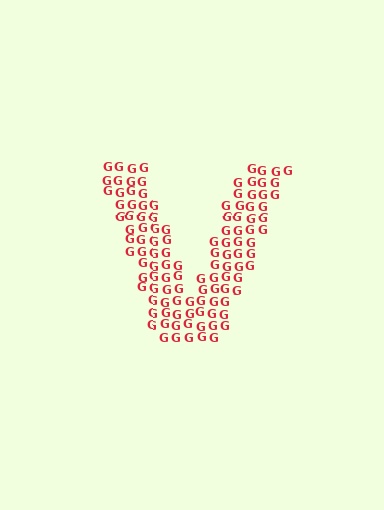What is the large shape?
The large shape is the letter V.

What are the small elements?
The small elements are letter G's.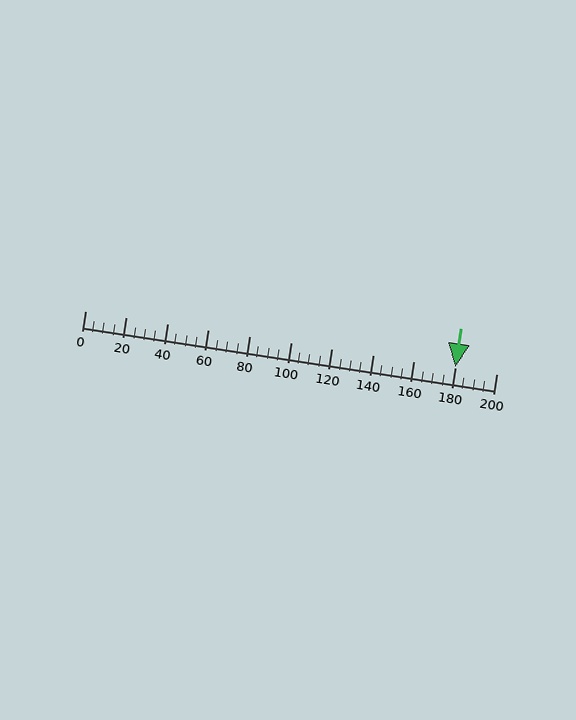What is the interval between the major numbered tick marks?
The major tick marks are spaced 20 units apart.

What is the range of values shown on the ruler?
The ruler shows values from 0 to 200.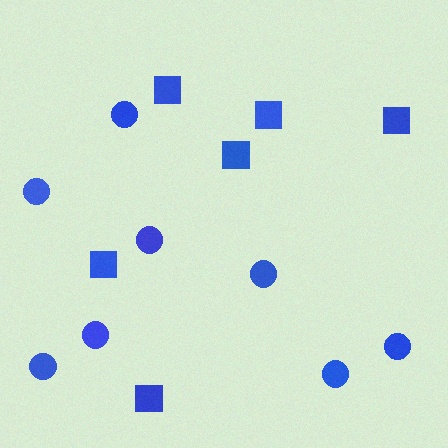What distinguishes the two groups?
There are 2 groups: one group of squares (6) and one group of circles (8).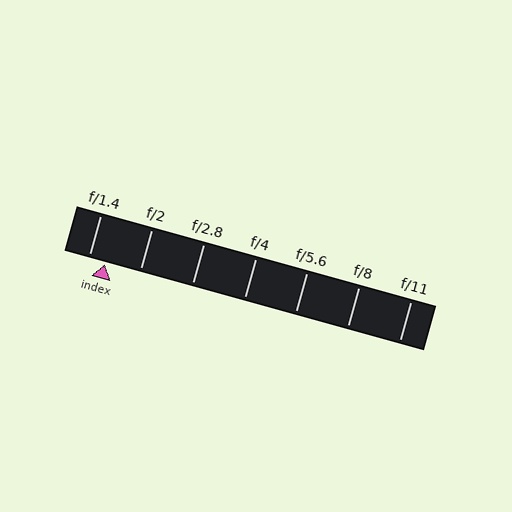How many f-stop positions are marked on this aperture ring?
There are 7 f-stop positions marked.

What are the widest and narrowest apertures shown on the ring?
The widest aperture shown is f/1.4 and the narrowest is f/11.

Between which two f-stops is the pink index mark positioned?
The index mark is between f/1.4 and f/2.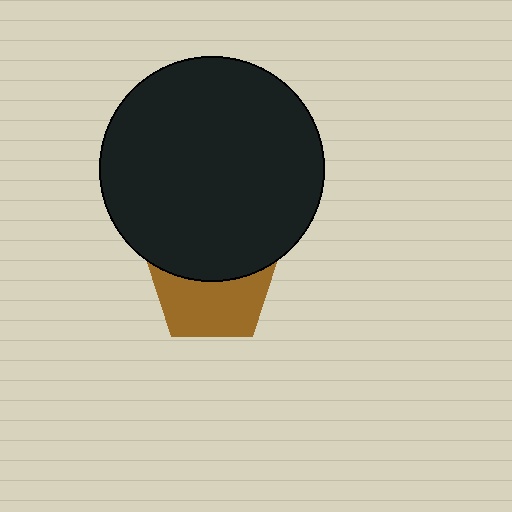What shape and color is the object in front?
The object in front is a black circle.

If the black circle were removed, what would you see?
You would see the complete brown pentagon.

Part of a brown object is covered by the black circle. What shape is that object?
It is a pentagon.